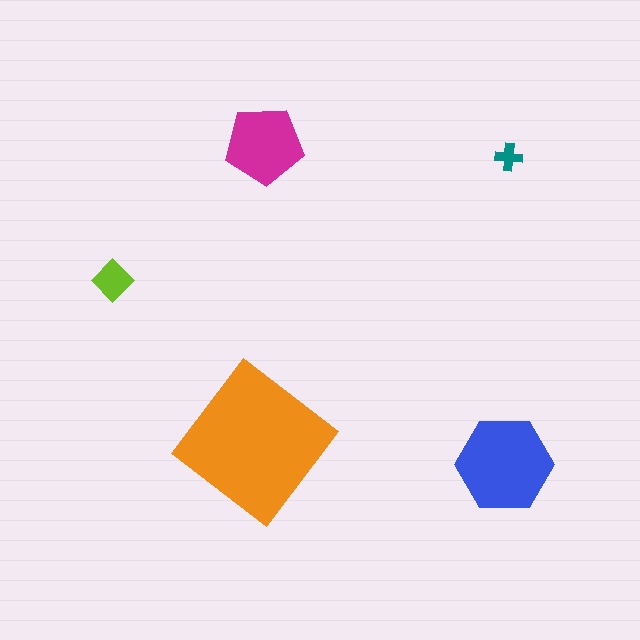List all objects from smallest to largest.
The teal cross, the lime diamond, the magenta pentagon, the blue hexagon, the orange diamond.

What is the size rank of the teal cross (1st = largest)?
5th.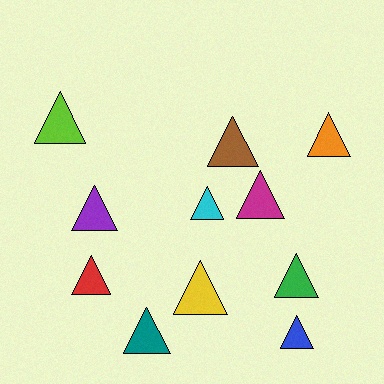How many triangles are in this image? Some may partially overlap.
There are 11 triangles.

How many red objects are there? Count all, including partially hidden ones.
There is 1 red object.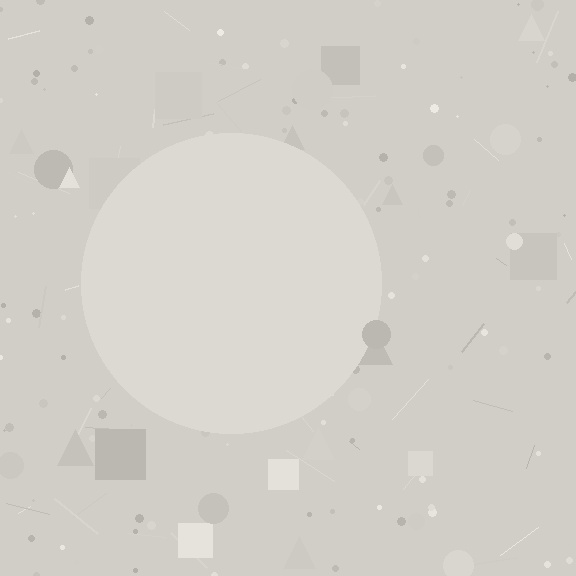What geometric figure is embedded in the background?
A circle is embedded in the background.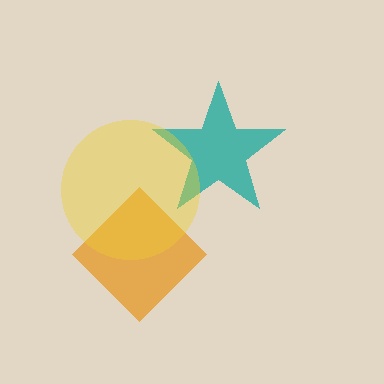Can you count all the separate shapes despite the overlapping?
Yes, there are 3 separate shapes.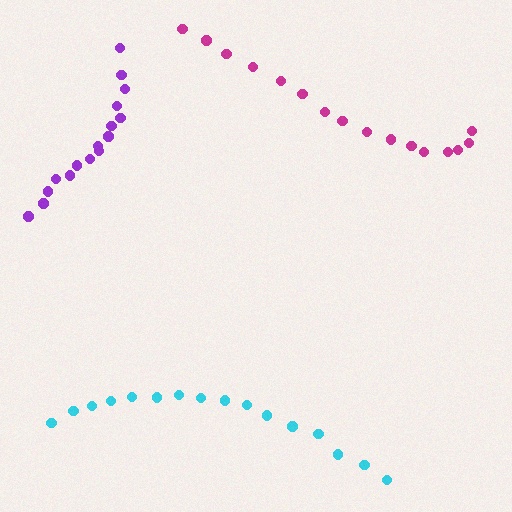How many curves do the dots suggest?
There are 3 distinct paths.